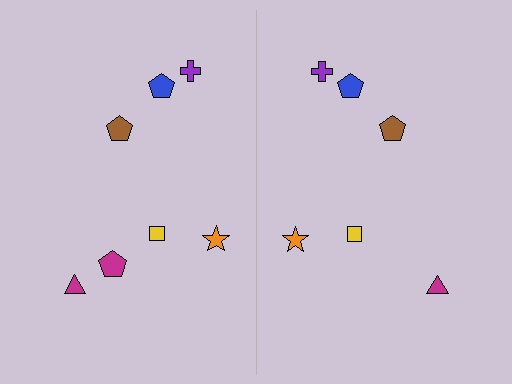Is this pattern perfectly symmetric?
No, the pattern is not perfectly symmetric. A magenta pentagon is missing from the right side.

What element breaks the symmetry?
A magenta pentagon is missing from the right side.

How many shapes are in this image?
There are 13 shapes in this image.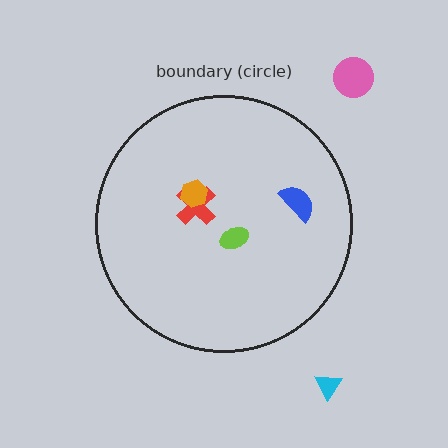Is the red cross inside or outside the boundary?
Inside.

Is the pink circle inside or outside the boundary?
Outside.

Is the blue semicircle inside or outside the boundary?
Inside.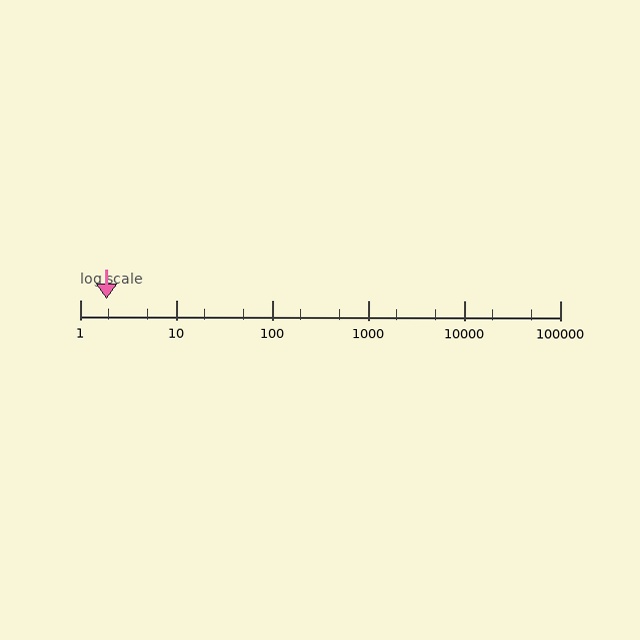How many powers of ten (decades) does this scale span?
The scale spans 5 decades, from 1 to 100000.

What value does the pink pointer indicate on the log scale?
The pointer indicates approximately 1.9.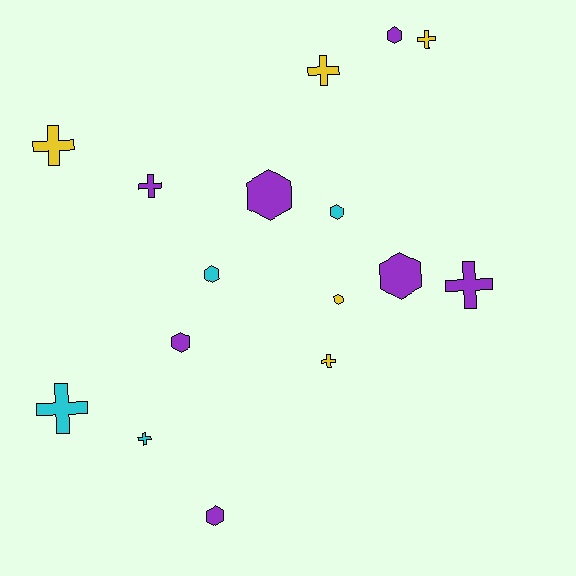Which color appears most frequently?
Purple, with 7 objects.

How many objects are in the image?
There are 16 objects.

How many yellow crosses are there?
There are 4 yellow crosses.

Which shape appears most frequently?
Cross, with 8 objects.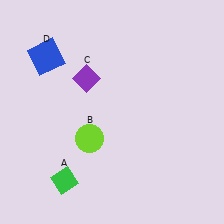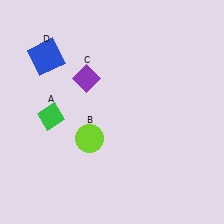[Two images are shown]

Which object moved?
The green diamond (A) moved up.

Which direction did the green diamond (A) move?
The green diamond (A) moved up.